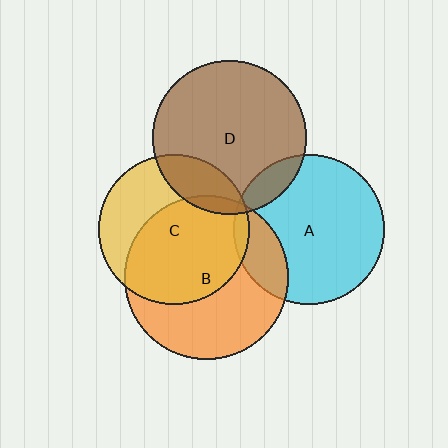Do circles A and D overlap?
Yes.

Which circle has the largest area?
Circle B (orange).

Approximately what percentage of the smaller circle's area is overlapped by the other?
Approximately 10%.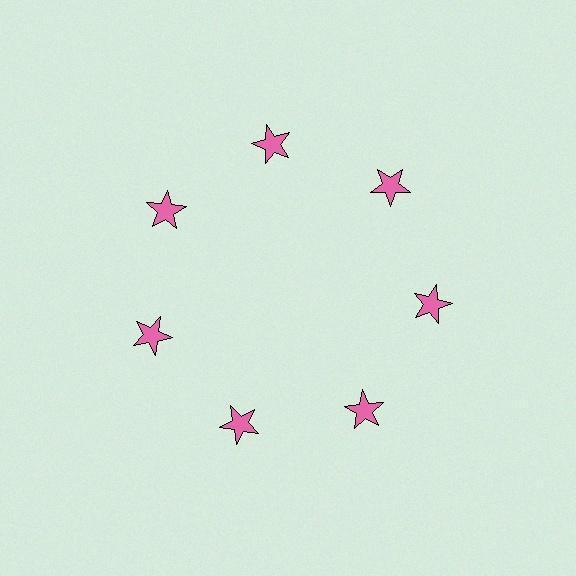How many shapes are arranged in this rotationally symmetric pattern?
There are 7 shapes, arranged in 7 groups of 1.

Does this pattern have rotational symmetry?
Yes, this pattern has 7-fold rotational symmetry. It looks the same after rotating 51 degrees around the center.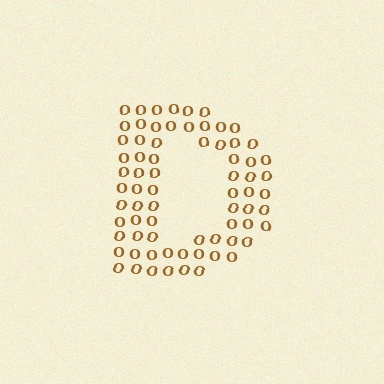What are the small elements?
The small elements are letter O's.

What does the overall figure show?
The overall figure shows the letter D.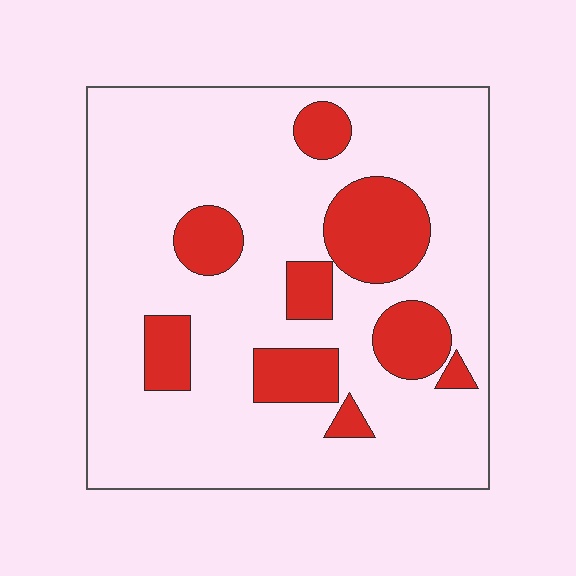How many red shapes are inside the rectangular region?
9.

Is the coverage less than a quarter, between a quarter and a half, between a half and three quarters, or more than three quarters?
Less than a quarter.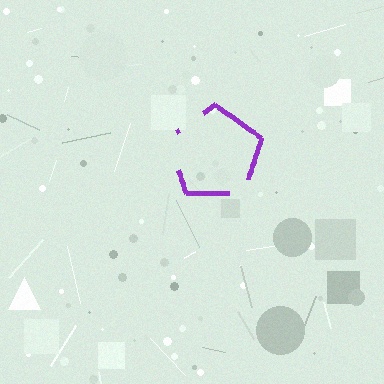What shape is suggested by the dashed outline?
The dashed outline suggests a pentagon.